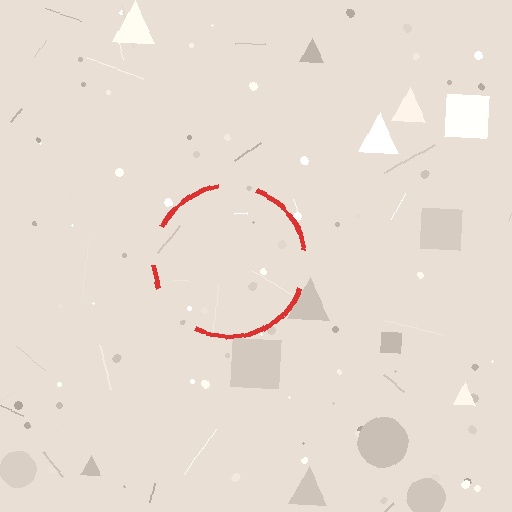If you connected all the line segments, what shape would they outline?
They would outline a circle.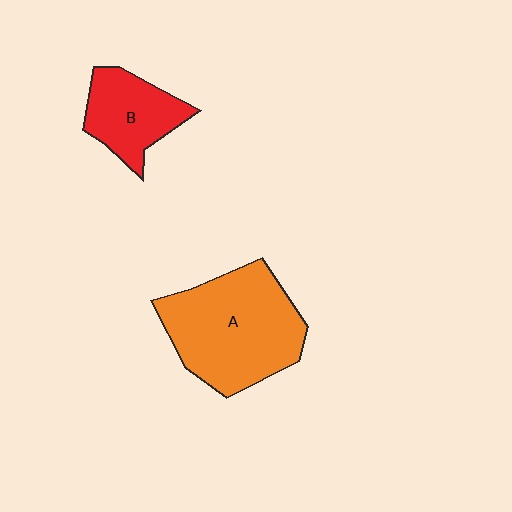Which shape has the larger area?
Shape A (orange).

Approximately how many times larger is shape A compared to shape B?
Approximately 1.9 times.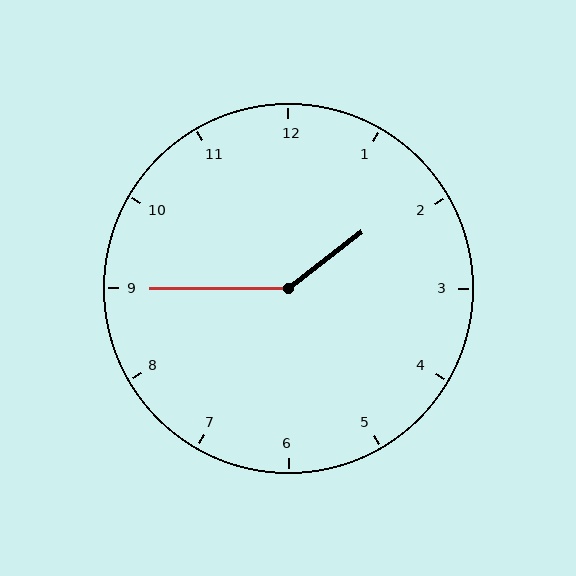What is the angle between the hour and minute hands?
Approximately 142 degrees.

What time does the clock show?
1:45.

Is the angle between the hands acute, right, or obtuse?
It is obtuse.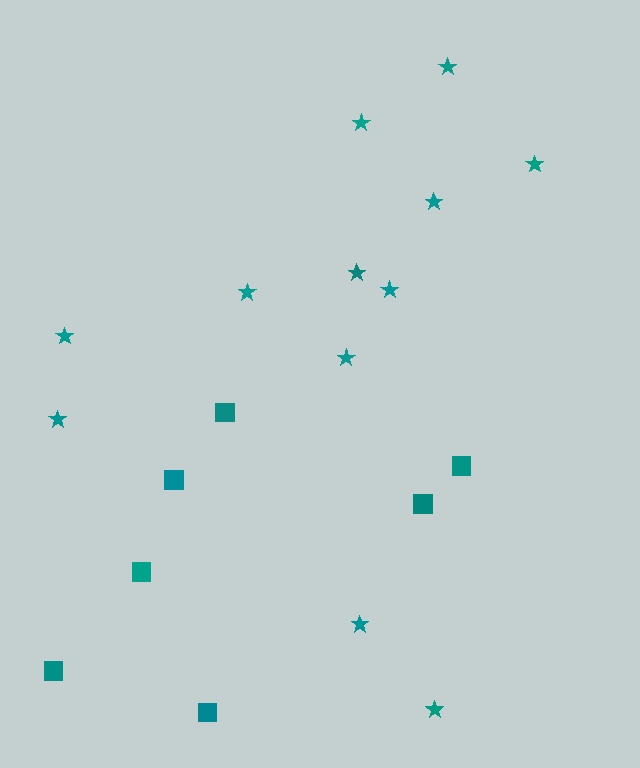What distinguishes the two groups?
There are 2 groups: one group of stars (12) and one group of squares (7).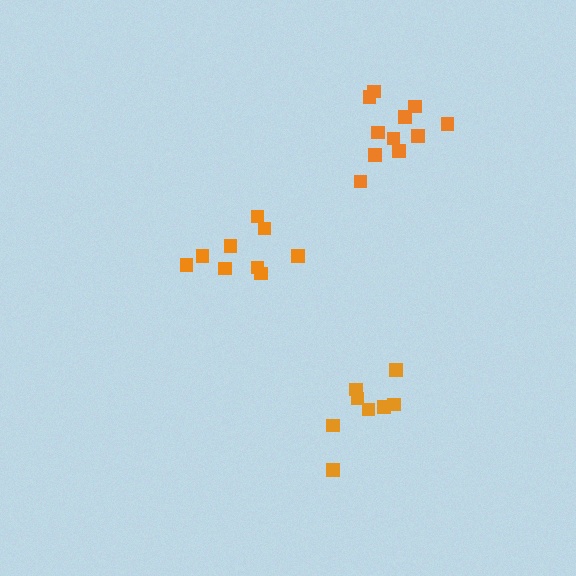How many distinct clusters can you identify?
There are 3 distinct clusters.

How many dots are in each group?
Group 1: 9 dots, Group 2: 8 dots, Group 3: 11 dots (28 total).